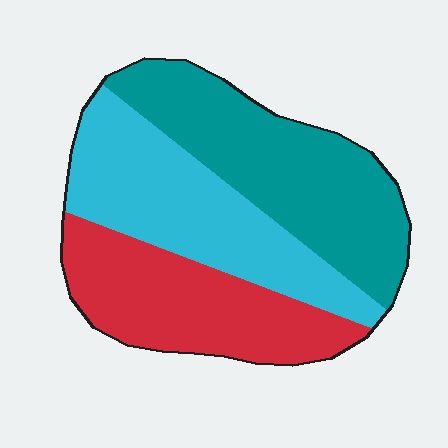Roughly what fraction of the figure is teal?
Teal covers 37% of the figure.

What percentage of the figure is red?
Red covers around 30% of the figure.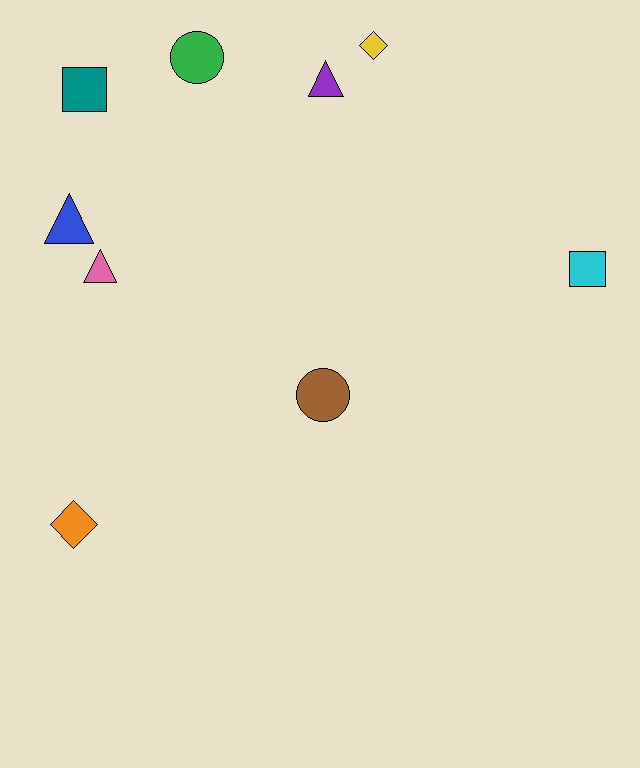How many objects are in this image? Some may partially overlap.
There are 9 objects.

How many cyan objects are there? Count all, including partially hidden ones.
There is 1 cyan object.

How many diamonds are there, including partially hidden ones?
There are 2 diamonds.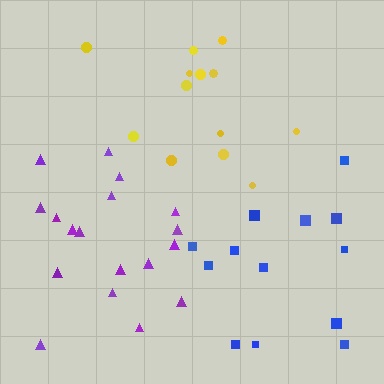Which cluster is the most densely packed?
Purple.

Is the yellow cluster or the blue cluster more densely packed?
Blue.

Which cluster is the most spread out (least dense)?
Yellow.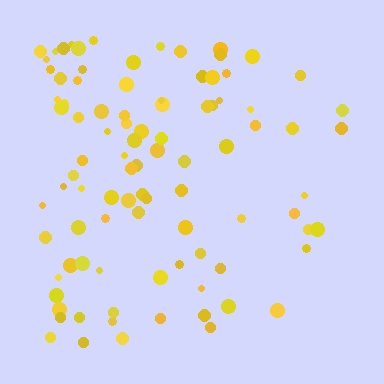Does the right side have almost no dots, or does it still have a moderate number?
Still a moderate number, just noticeably fewer than the left.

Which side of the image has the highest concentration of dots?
The left.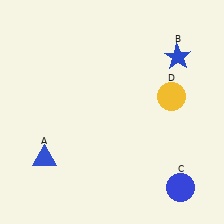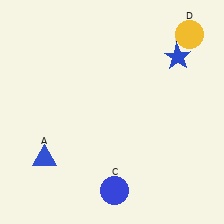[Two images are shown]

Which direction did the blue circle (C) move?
The blue circle (C) moved left.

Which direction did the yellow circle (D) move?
The yellow circle (D) moved up.